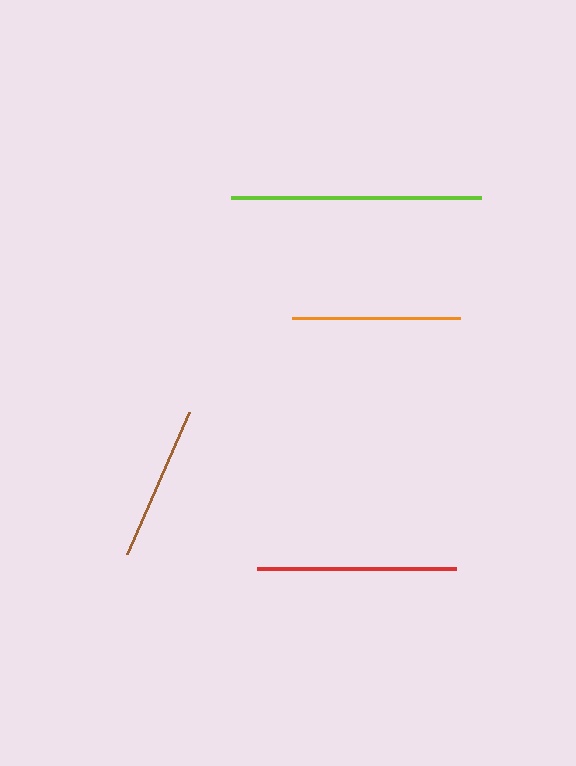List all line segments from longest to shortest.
From longest to shortest: lime, red, orange, brown.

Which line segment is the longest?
The lime line is the longest at approximately 250 pixels.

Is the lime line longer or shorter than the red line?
The lime line is longer than the red line.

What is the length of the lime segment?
The lime segment is approximately 250 pixels long.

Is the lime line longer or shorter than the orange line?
The lime line is longer than the orange line.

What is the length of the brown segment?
The brown segment is approximately 155 pixels long.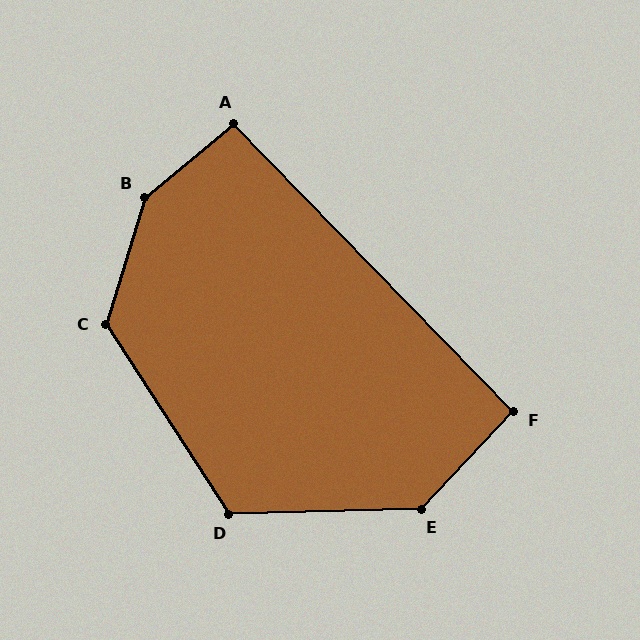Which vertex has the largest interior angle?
B, at approximately 146 degrees.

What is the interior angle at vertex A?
Approximately 95 degrees (approximately right).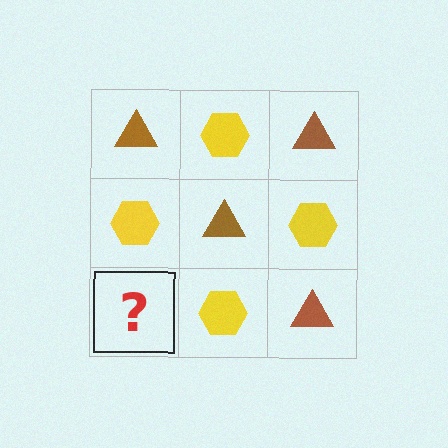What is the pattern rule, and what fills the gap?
The rule is that it alternates brown triangle and yellow hexagon in a checkerboard pattern. The gap should be filled with a brown triangle.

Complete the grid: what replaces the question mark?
The question mark should be replaced with a brown triangle.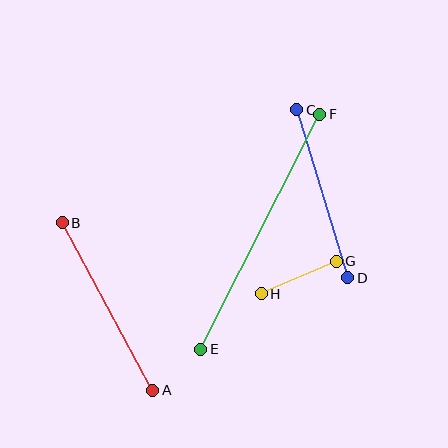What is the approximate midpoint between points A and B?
The midpoint is at approximately (107, 306) pixels.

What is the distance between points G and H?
The distance is approximately 82 pixels.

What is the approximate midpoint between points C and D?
The midpoint is at approximately (322, 194) pixels.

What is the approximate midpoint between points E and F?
The midpoint is at approximately (260, 232) pixels.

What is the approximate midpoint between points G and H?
The midpoint is at approximately (299, 278) pixels.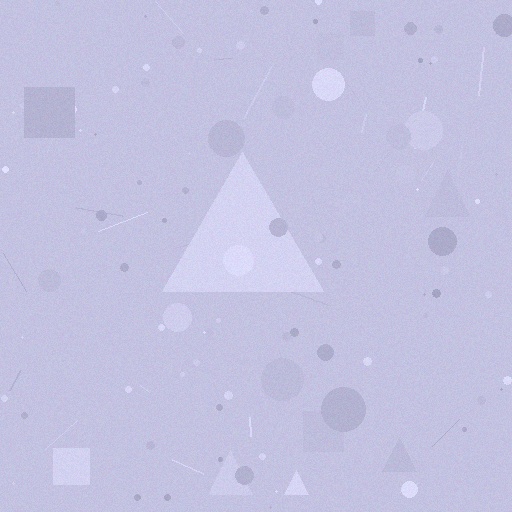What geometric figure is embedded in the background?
A triangle is embedded in the background.